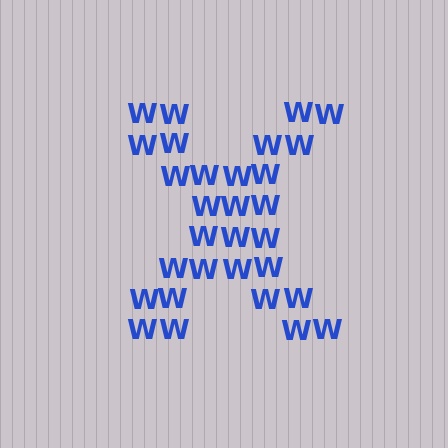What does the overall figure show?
The overall figure shows the letter X.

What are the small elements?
The small elements are letter W's.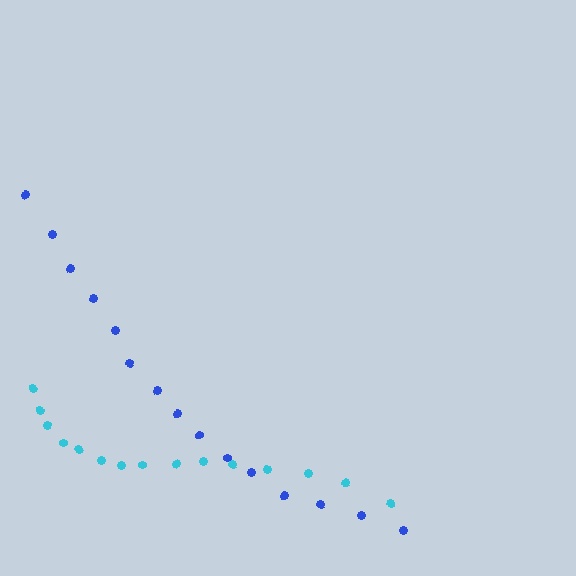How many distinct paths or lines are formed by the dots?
There are 2 distinct paths.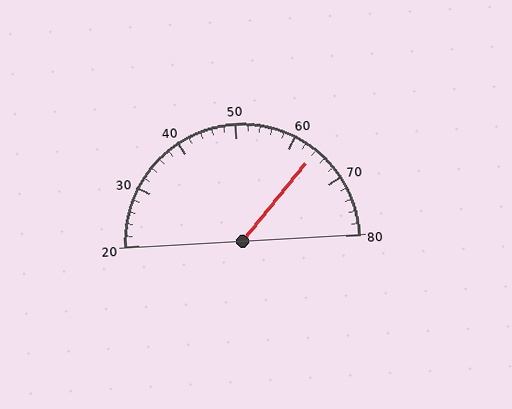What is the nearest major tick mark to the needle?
The nearest major tick mark is 60.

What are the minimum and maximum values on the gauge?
The gauge ranges from 20 to 80.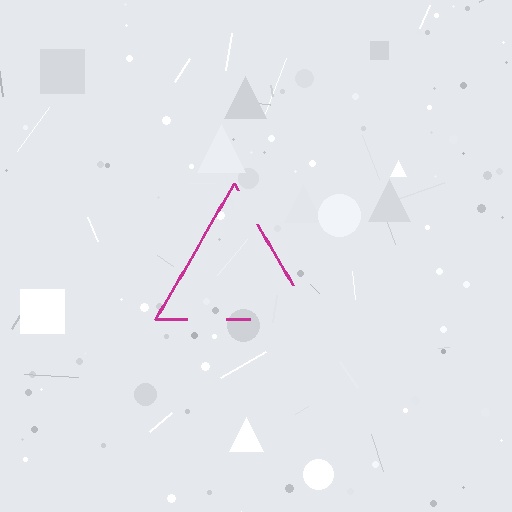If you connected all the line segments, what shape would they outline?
They would outline a triangle.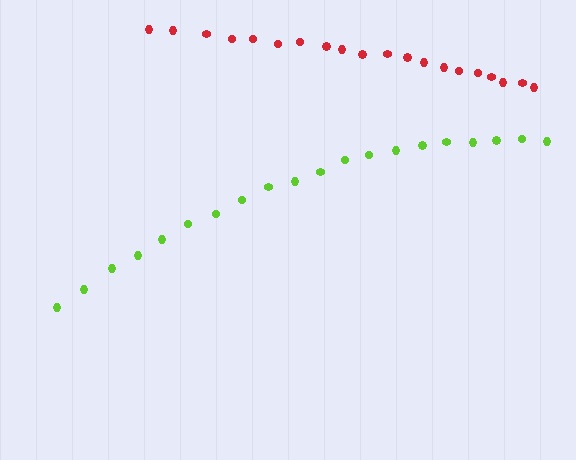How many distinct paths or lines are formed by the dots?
There are 2 distinct paths.